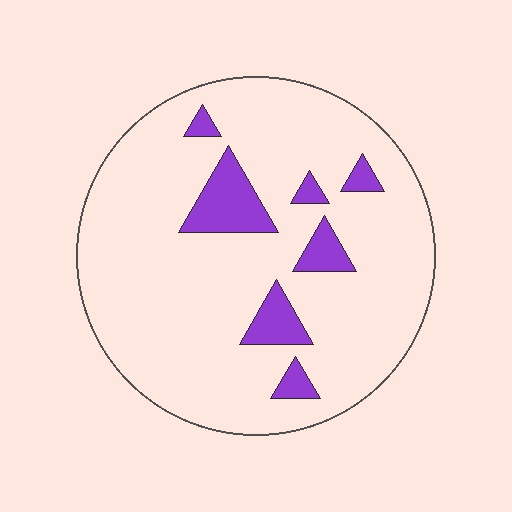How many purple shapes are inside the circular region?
7.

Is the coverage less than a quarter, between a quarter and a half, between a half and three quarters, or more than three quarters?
Less than a quarter.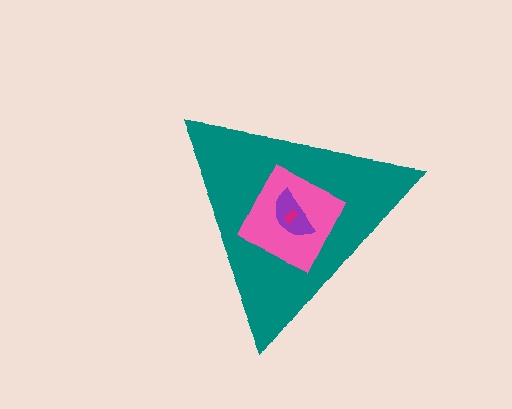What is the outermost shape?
The teal triangle.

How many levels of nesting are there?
4.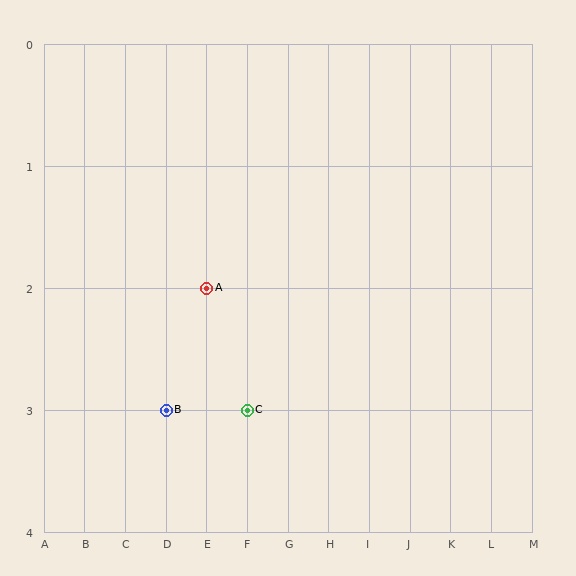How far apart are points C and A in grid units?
Points C and A are 1 column and 1 row apart (about 1.4 grid units diagonally).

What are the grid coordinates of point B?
Point B is at grid coordinates (D, 3).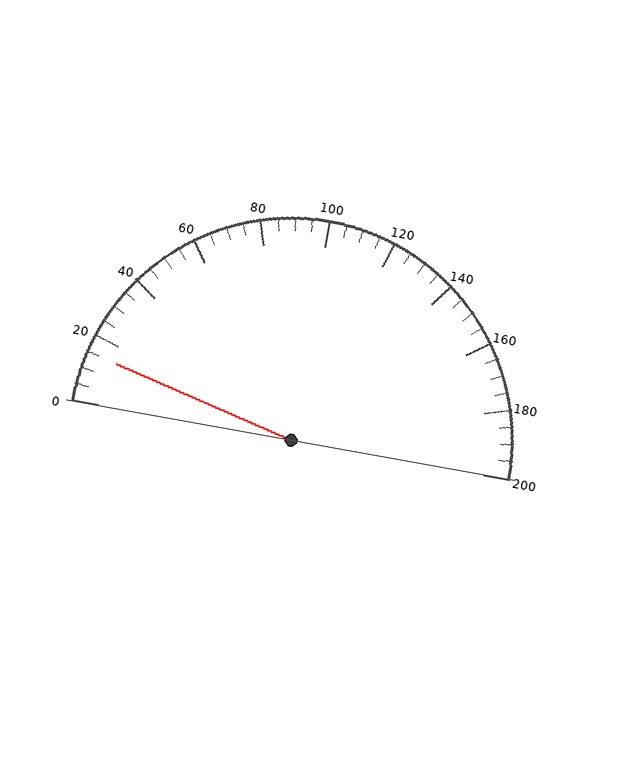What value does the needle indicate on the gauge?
The needle indicates approximately 15.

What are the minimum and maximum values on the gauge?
The gauge ranges from 0 to 200.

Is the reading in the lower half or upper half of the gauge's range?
The reading is in the lower half of the range (0 to 200).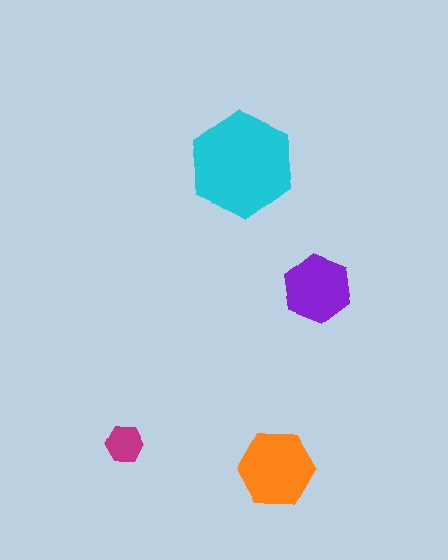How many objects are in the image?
There are 4 objects in the image.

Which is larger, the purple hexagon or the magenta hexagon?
The purple one.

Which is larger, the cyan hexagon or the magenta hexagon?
The cyan one.